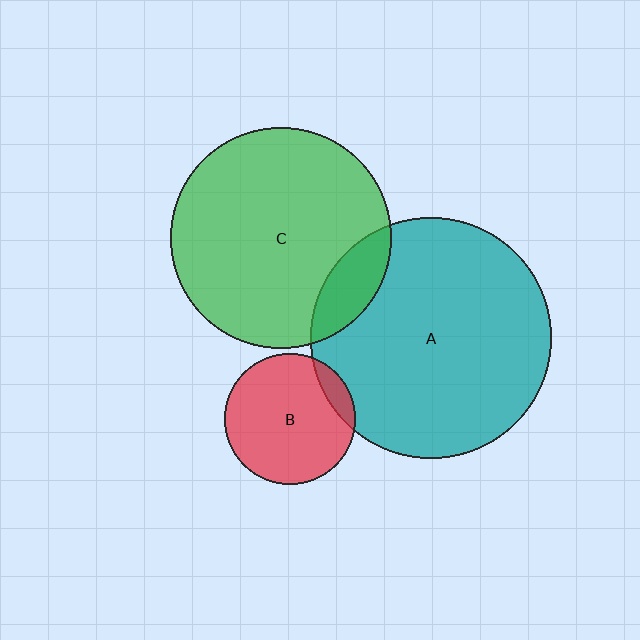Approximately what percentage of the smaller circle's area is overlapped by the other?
Approximately 15%.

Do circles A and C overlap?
Yes.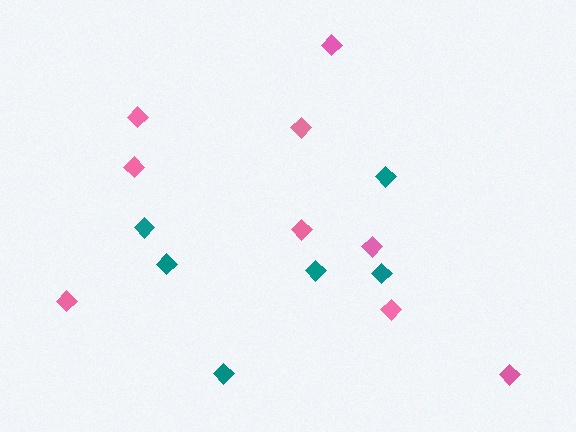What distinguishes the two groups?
There are 2 groups: one group of teal diamonds (6) and one group of pink diamonds (9).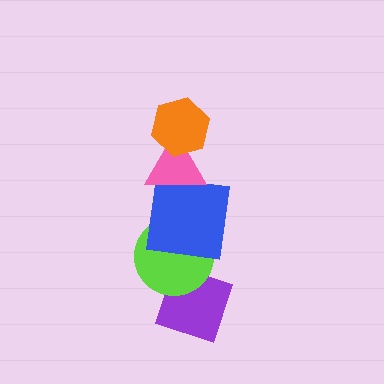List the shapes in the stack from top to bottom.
From top to bottom: the orange hexagon, the pink triangle, the blue square, the lime circle, the purple diamond.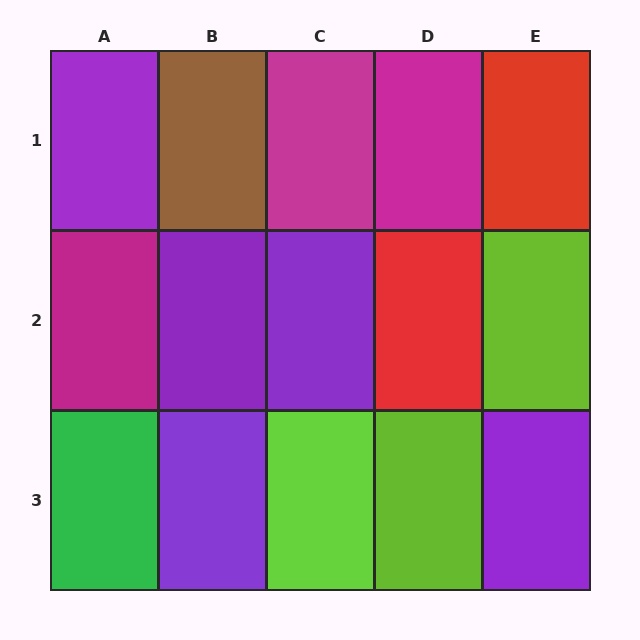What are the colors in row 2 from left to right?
Magenta, purple, purple, red, lime.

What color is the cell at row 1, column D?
Magenta.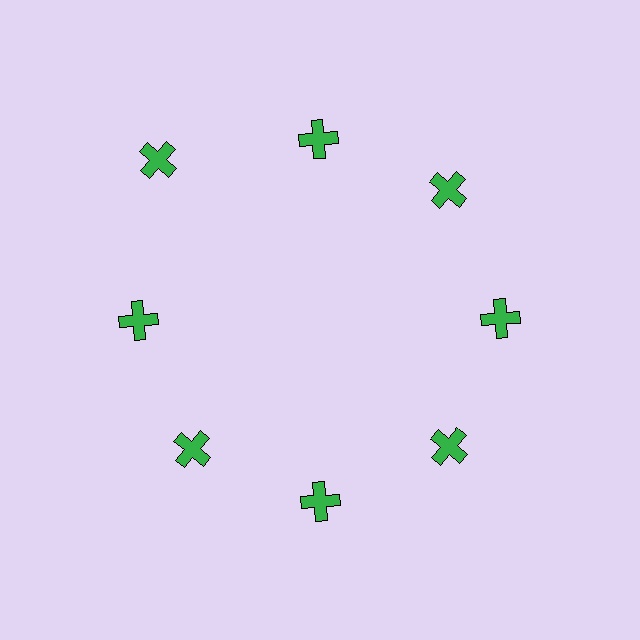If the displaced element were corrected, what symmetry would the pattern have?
It would have 8-fold rotational symmetry — the pattern would map onto itself every 45 degrees.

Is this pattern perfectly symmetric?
No. The 8 green crosses are arranged in a ring, but one element near the 10 o'clock position is pushed outward from the center, breaking the 8-fold rotational symmetry.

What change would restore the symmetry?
The symmetry would be restored by moving it inward, back onto the ring so that all 8 crosses sit at equal angles and equal distance from the center.